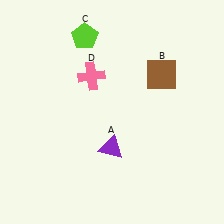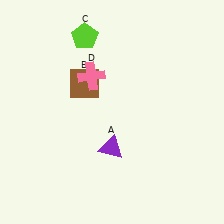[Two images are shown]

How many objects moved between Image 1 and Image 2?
1 object moved between the two images.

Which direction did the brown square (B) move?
The brown square (B) moved left.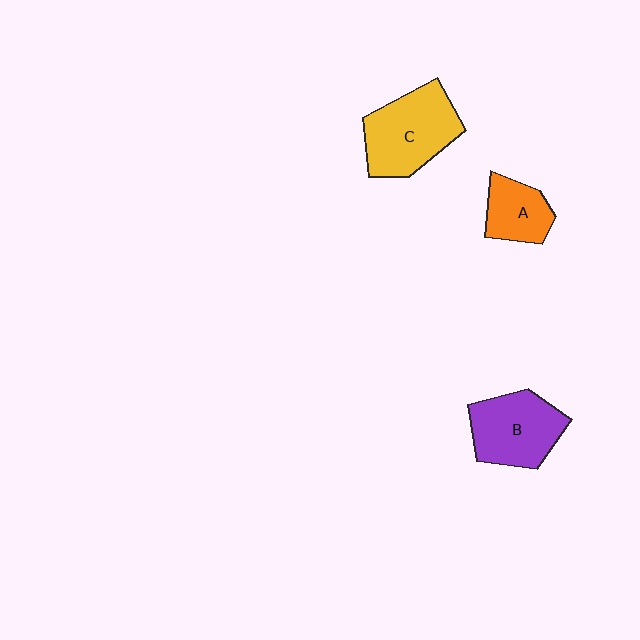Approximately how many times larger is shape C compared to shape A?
Approximately 1.8 times.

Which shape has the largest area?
Shape C (yellow).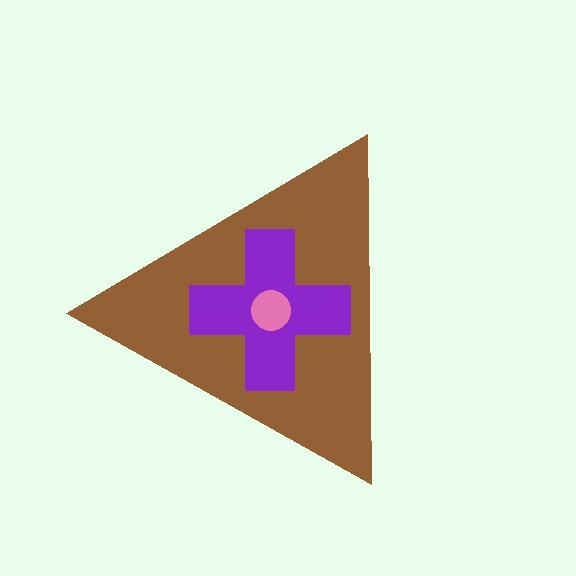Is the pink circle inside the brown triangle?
Yes.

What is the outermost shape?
The brown triangle.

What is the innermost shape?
The pink circle.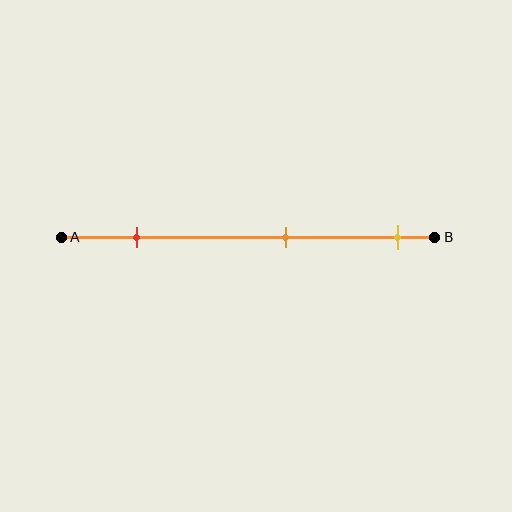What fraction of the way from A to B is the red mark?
The red mark is approximately 20% (0.2) of the way from A to B.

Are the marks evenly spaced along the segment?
Yes, the marks are approximately evenly spaced.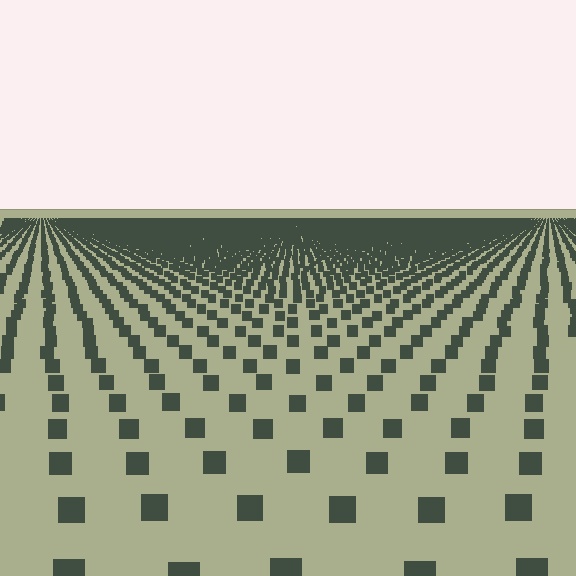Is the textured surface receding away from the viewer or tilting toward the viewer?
The surface is receding away from the viewer. Texture elements get smaller and denser toward the top.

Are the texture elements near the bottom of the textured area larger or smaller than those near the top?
Larger. Near the bottom, elements are closer to the viewer and appear at a bigger on-screen size.